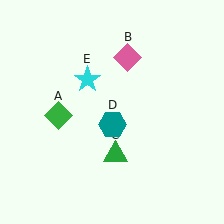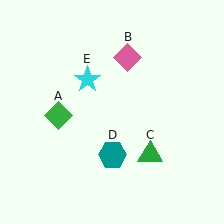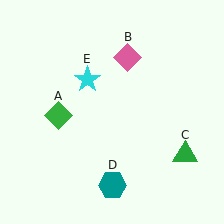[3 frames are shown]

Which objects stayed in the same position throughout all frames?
Green diamond (object A) and pink diamond (object B) and cyan star (object E) remained stationary.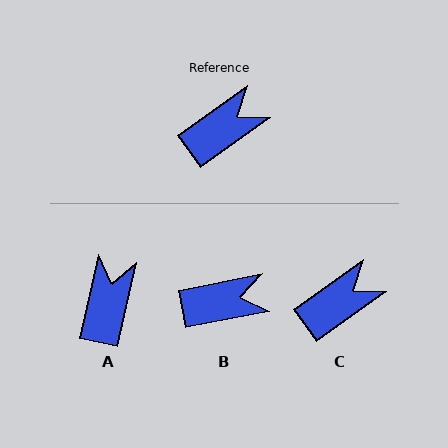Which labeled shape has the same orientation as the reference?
C.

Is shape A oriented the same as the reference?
No, it is off by about 42 degrees.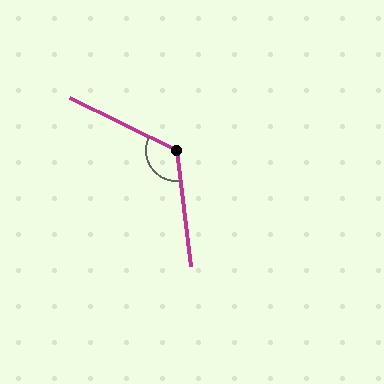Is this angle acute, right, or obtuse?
It is obtuse.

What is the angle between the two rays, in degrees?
Approximately 123 degrees.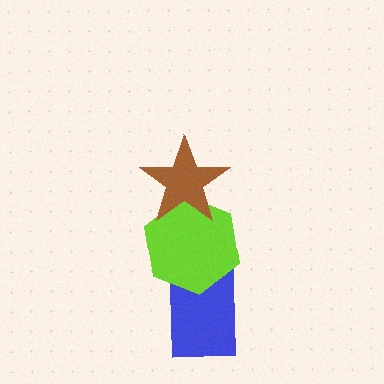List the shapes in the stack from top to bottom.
From top to bottom: the brown star, the lime hexagon, the blue rectangle.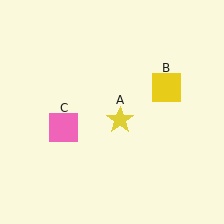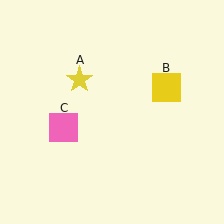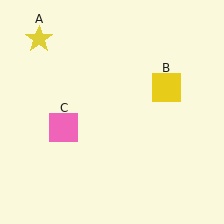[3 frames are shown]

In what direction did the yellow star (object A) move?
The yellow star (object A) moved up and to the left.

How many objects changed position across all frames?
1 object changed position: yellow star (object A).